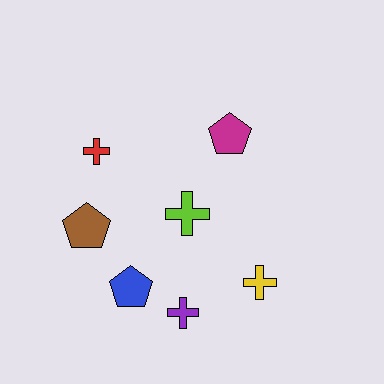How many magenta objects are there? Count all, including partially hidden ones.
There is 1 magenta object.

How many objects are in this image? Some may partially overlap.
There are 7 objects.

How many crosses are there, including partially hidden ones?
There are 4 crosses.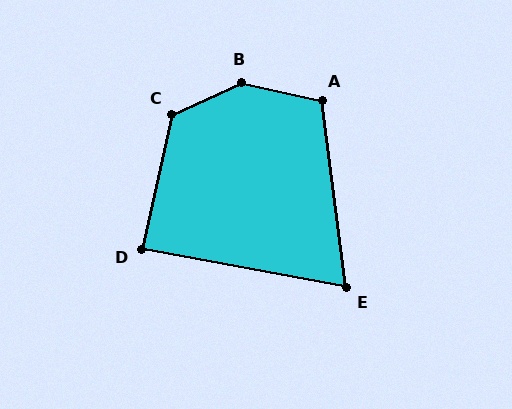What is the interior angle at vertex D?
Approximately 88 degrees (approximately right).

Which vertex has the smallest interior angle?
E, at approximately 72 degrees.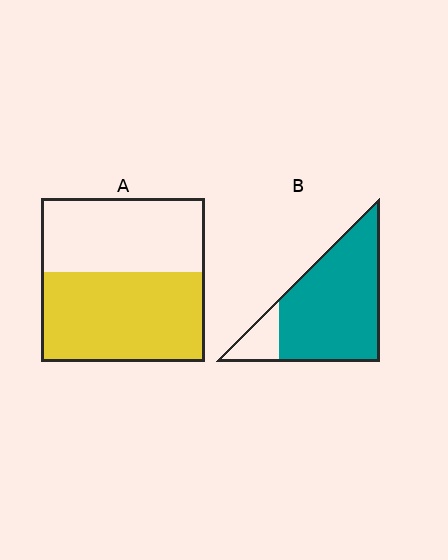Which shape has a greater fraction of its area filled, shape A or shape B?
Shape B.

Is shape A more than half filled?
Yes.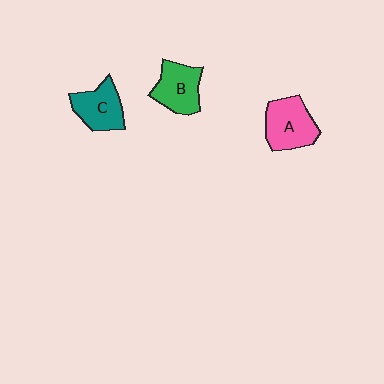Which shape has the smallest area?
Shape C (teal).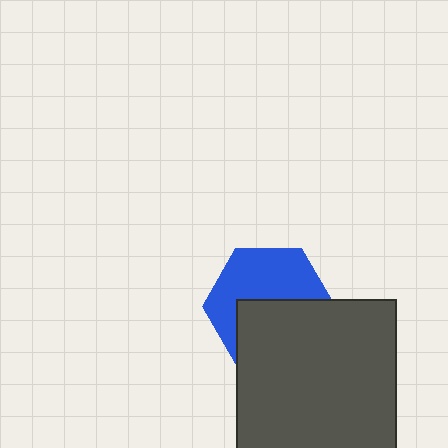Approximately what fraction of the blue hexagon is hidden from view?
Roughly 47% of the blue hexagon is hidden behind the dark gray square.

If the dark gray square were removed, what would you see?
You would see the complete blue hexagon.